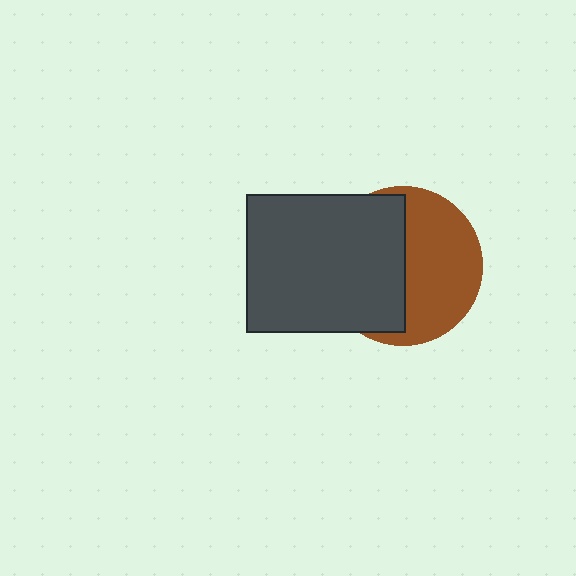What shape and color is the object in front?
The object in front is a dark gray rectangle.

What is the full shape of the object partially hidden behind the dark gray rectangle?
The partially hidden object is a brown circle.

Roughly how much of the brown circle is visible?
About half of it is visible (roughly 51%).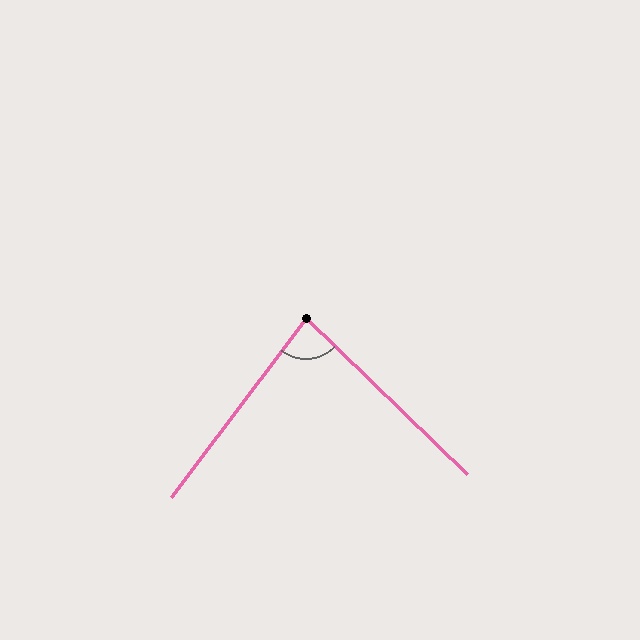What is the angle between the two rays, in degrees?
Approximately 83 degrees.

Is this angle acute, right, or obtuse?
It is acute.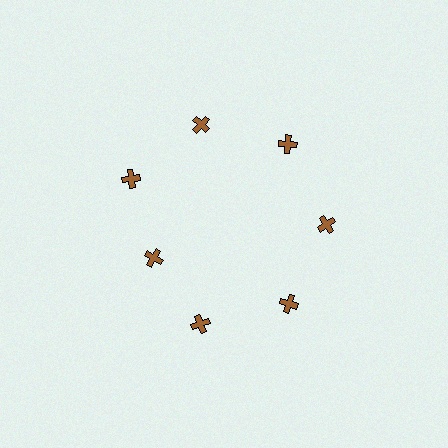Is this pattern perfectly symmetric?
No. The 7 brown crosses are arranged in a ring, but one element near the 8 o'clock position is pulled inward toward the center, breaking the 7-fold rotational symmetry.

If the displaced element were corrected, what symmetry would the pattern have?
It would have 7-fold rotational symmetry — the pattern would map onto itself every 51 degrees.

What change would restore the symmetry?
The symmetry would be restored by moving it outward, back onto the ring so that all 7 crosses sit at equal angles and equal distance from the center.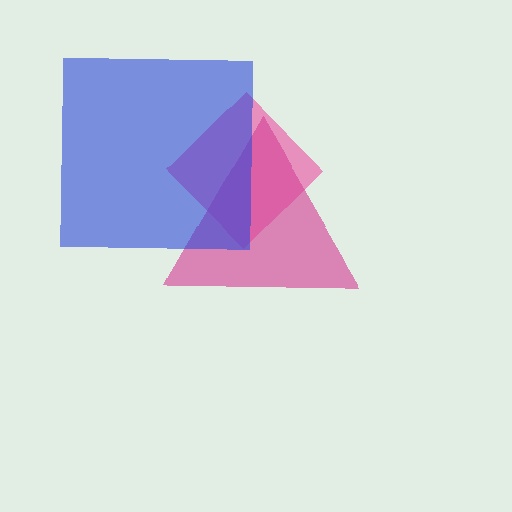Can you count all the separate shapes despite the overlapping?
Yes, there are 3 separate shapes.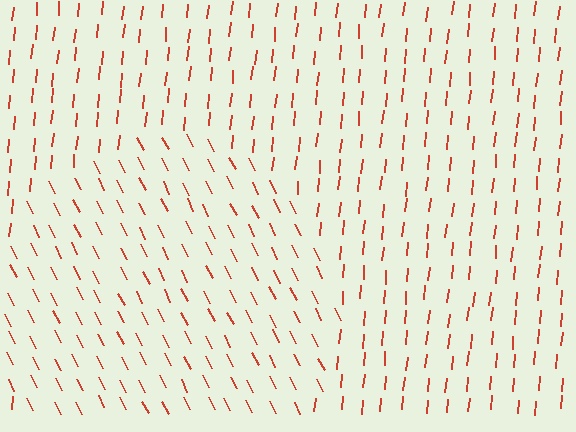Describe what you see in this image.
The image is filled with small red line segments. A circle region in the image has lines oriented differently from the surrounding lines, creating a visible texture boundary.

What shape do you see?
I see a circle.